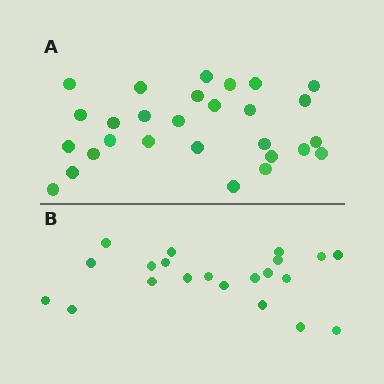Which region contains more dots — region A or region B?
Region A (the top region) has more dots.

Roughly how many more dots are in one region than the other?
Region A has roughly 8 or so more dots than region B.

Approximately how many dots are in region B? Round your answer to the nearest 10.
About 20 dots. (The exact count is 21, which rounds to 20.)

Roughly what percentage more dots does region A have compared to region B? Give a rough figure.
About 35% more.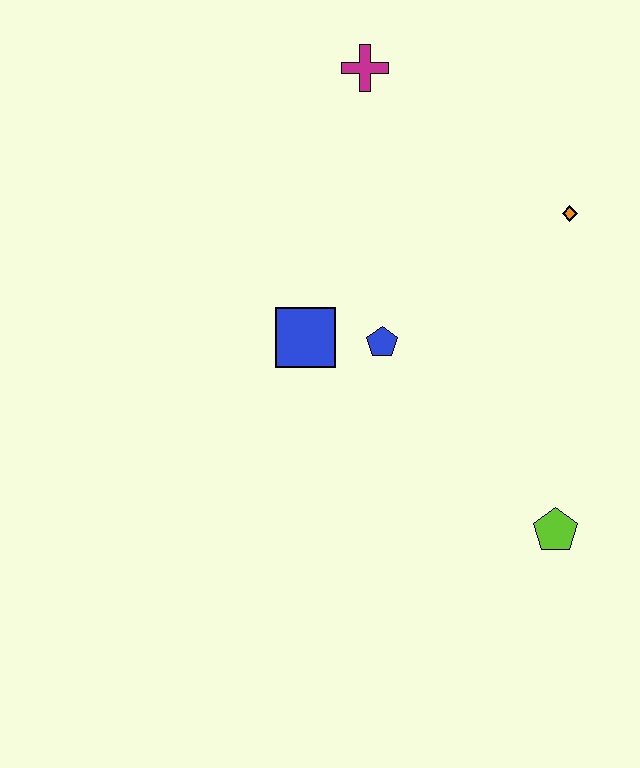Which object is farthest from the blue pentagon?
The magenta cross is farthest from the blue pentagon.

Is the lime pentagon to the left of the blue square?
No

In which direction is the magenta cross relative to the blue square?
The magenta cross is above the blue square.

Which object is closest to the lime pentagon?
The blue pentagon is closest to the lime pentagon.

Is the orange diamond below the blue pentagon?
No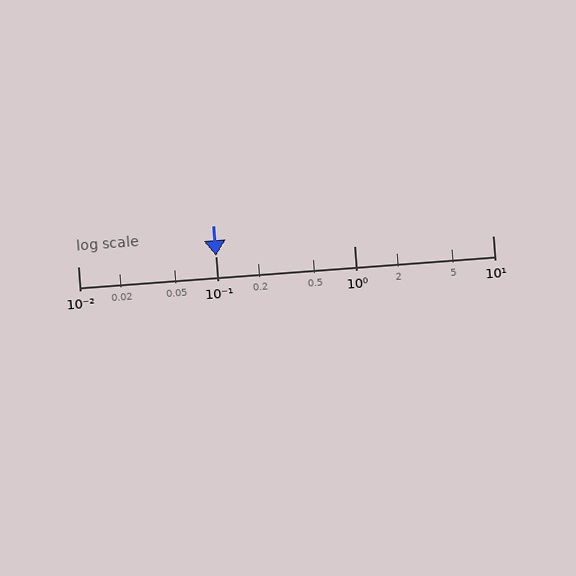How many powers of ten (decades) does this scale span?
The scale spans 3 decades, from 0.01 to 10.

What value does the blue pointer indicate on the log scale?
The pointer indicates approximately 0.1.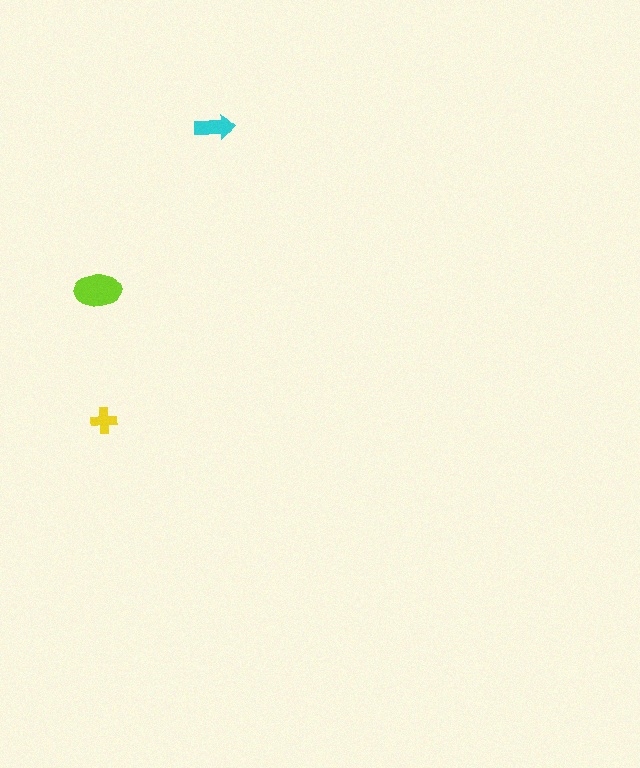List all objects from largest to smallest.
The lime ellipse, the cyan arrow, the yellow cross.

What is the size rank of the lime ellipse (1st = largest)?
1st.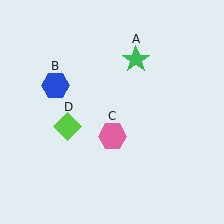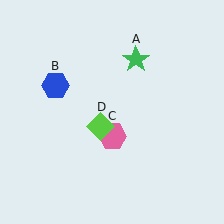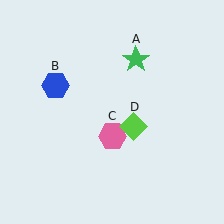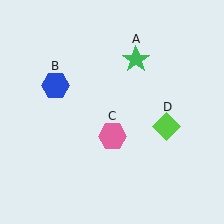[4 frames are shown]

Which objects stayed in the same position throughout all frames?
Green star (object A) and blue hexagon (object B) and pink hexagon (object C) remained stationary.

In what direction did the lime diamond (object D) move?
The lime diamond (object D) moved right.